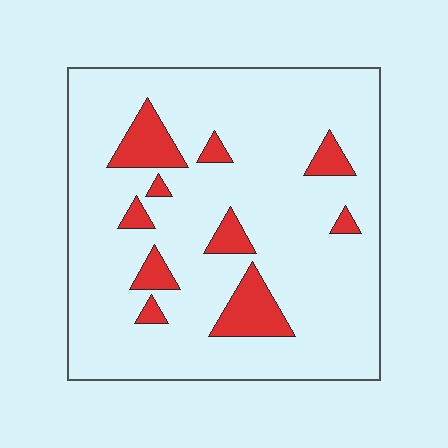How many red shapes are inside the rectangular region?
10.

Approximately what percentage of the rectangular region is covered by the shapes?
Approximately 15%.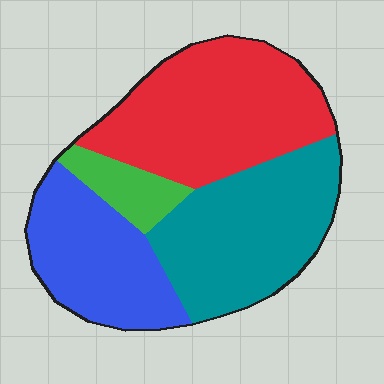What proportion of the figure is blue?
Blue covers 24% of the figure.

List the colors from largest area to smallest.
From largest to smallest: red, teal, blue, green.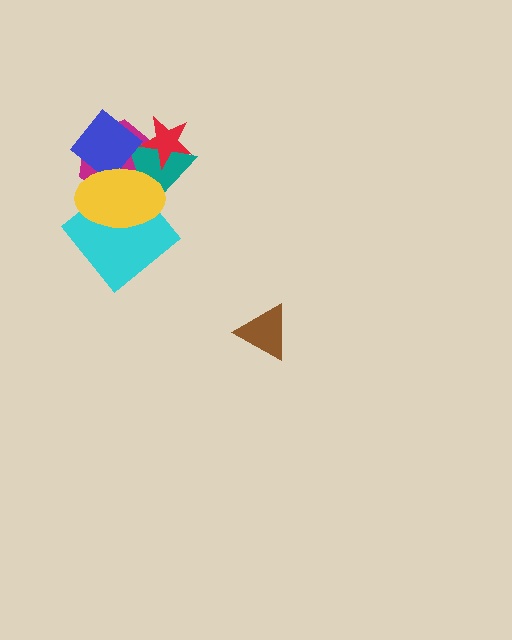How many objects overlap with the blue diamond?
3 objects overlap with the blue diamond.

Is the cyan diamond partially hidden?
Yes, it is partially covered by another shape.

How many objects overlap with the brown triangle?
0 objects overlap with the brown triangle.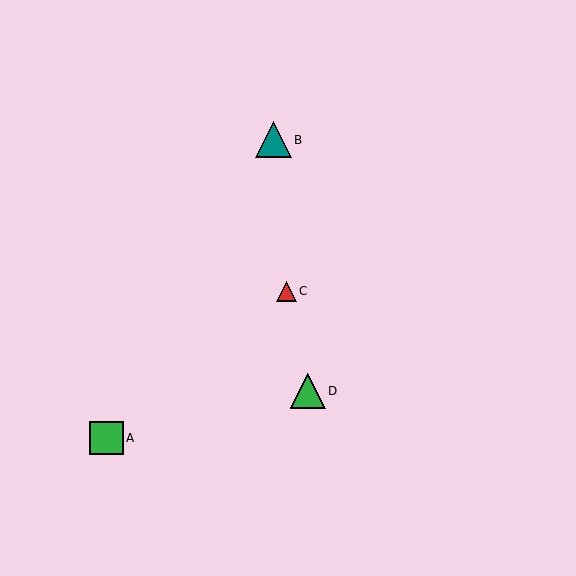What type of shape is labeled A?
Shape A is a green square.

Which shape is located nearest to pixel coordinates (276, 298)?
The red triangle (labeled C) at (286, 291) is nearest to that location.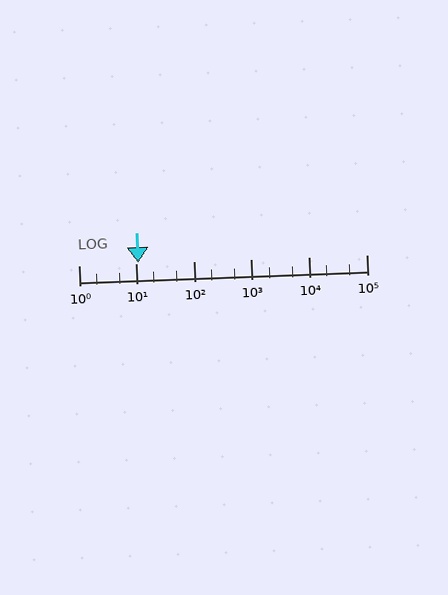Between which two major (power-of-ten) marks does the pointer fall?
The pointer is between 10 and 100.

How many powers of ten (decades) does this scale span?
The scale spans 5 decades, from 1 to 100000.